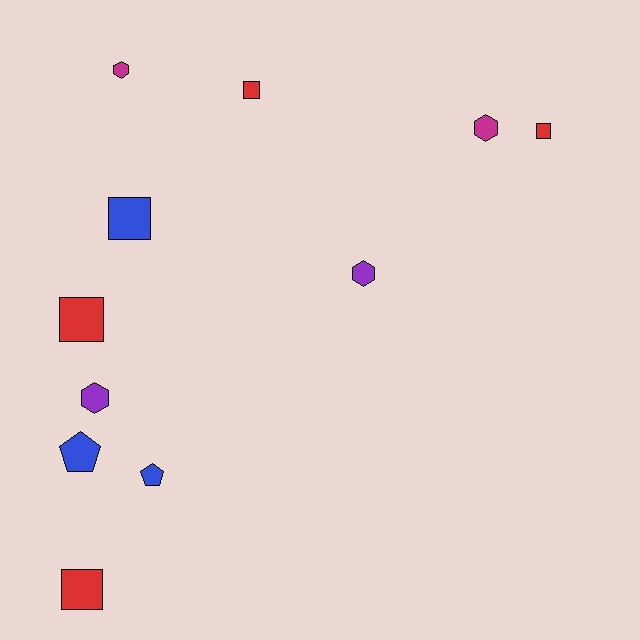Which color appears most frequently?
Red, with 4 objects.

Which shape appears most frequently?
Square, with 5 objects.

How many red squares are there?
There are 4 red squares.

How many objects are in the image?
There are 11 objects.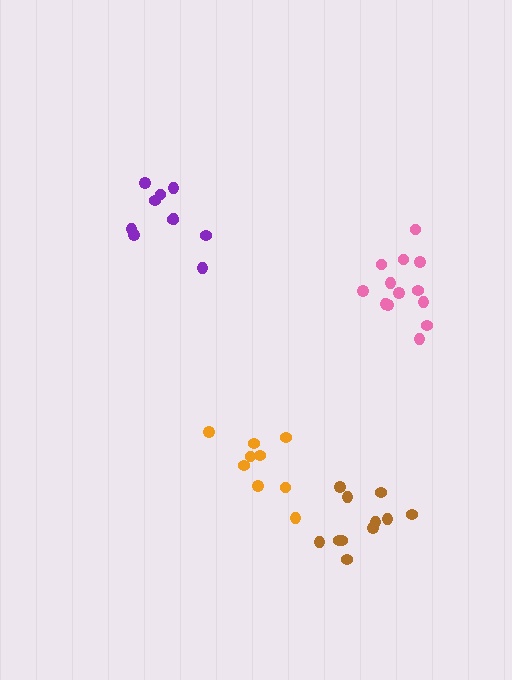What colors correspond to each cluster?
The clusters are colored: purple, orange, brown, pink.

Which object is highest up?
The purple cluster is topmost.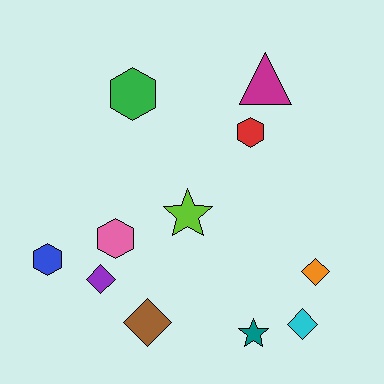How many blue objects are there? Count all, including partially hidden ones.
There is 1 blue object.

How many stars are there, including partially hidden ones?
There are 2 stars.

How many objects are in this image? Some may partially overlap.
There are 11 objects.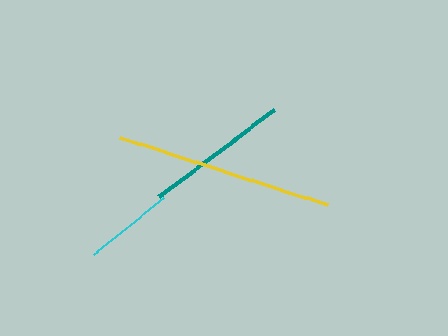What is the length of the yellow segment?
The yellow segment is approximately 218 pixels long.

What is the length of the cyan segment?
The cyan segment is approximately 91 pixels long.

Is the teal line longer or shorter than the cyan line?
The teal line is longer than the cyan line.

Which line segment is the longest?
The yellow line is the longest at approximately 218 pixels.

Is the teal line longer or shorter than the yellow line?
The yellow line is longer than the teal line.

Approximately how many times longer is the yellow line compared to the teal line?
The yellow line is approximately 1.5 times the length of the teal line.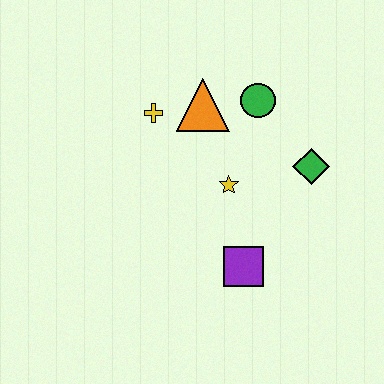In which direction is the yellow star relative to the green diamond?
The yellow star is to the left of the green diamond.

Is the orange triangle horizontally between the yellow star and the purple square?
No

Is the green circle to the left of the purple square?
No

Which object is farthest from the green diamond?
The yellow cross is farthest from the green diamond.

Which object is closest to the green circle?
The orange triangle is closest to the green circle.